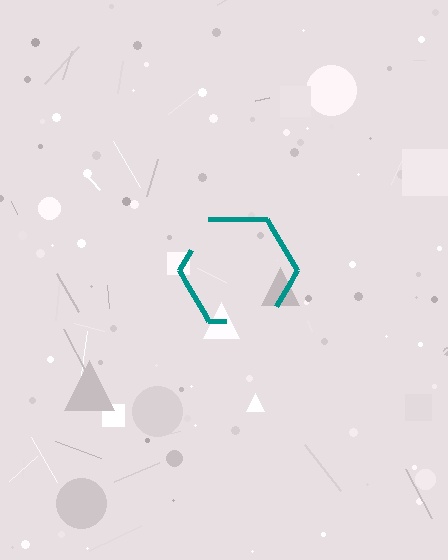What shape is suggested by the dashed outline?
The dashed outline suggests a hexagon.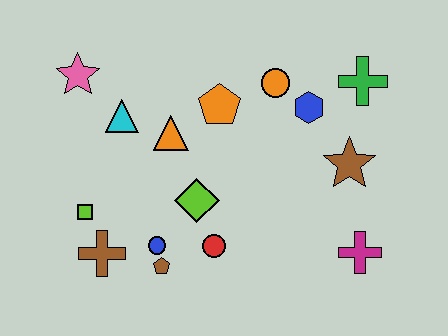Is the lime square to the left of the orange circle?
Yes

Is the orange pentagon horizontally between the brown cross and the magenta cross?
Yes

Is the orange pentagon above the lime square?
Yes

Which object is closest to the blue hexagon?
The orange circle is closest to the blue hexagon.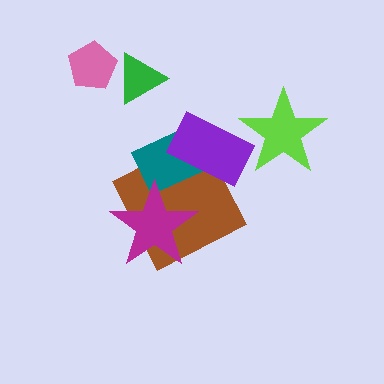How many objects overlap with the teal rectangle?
3 objects overlap with the teal rectangle.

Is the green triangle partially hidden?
Yes, it is partially covered by another shape.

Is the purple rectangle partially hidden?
Yes, it is partially covered by another shape.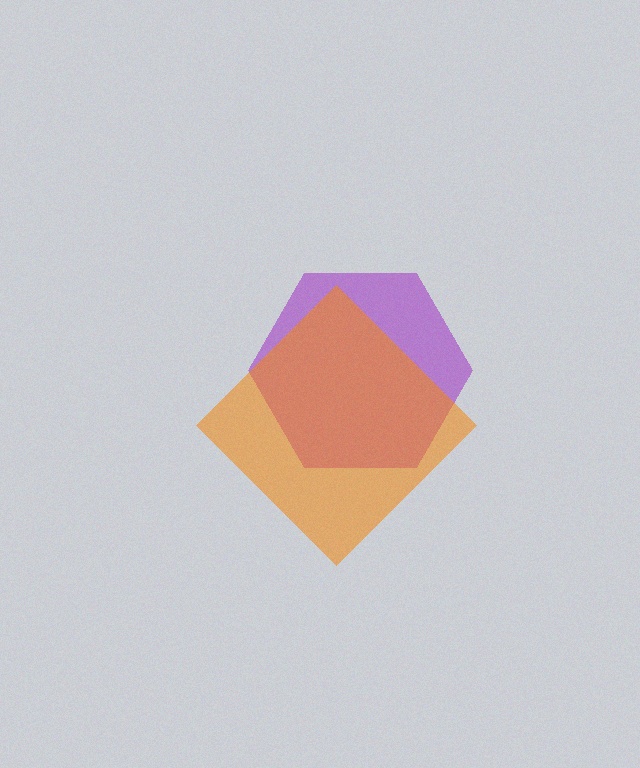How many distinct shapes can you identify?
There are 2 distinct shapes: a purple hexagon, an orange diamond.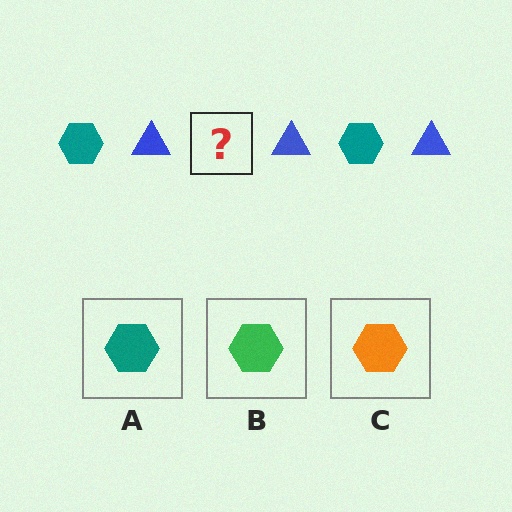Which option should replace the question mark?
Option A.